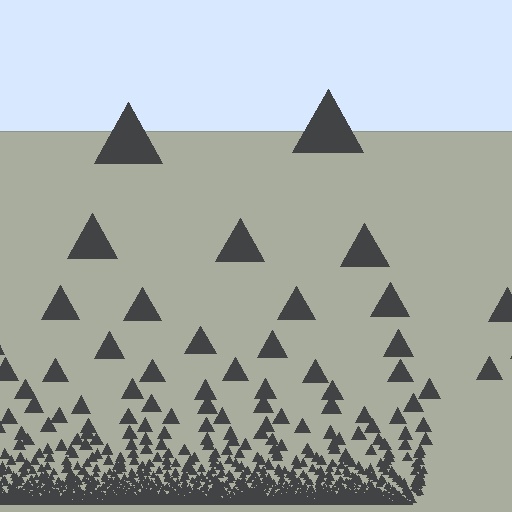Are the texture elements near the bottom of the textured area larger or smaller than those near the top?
Smaller. The gradient is inverted — elements near the bottom are smaller and denser.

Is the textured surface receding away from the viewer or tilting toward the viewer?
The surface appears to tilt toward the viewer. Texture elements get larger and sparser toward the top.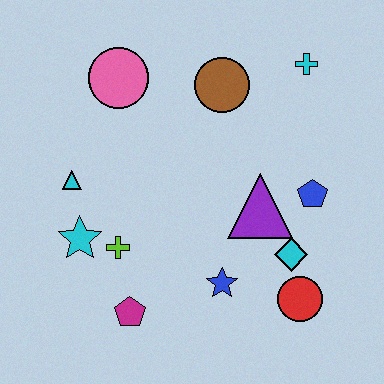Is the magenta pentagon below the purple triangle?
Yes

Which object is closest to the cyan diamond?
The red circle is closest to the cyan diamond.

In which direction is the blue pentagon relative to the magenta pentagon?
The blue pentagon is to the right of the magenta pentagon.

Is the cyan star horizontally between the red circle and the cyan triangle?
Yes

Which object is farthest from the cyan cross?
The magenta pentagon is farthest from the cyan cross.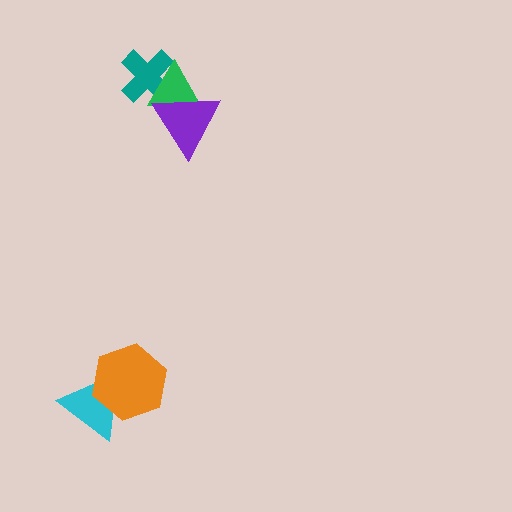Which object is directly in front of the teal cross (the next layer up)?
The green triangle is directly in front of the teal cross.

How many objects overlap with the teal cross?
2 objects overlap with the teal cross.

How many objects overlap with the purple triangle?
2 objects overlap with the purple triangle.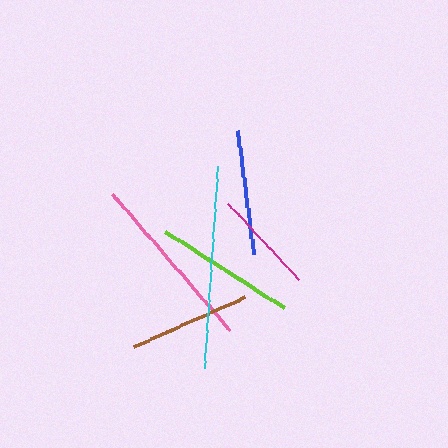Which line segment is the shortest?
The magenta line is the shortest at approximately 103 pixels.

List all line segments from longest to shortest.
From longest to shortest: cyan, pink, lime, blue, brown, magenta.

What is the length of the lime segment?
The lime segment is approximately 141 pixels long.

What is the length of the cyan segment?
The cyan segment is approximately 202 pixels long.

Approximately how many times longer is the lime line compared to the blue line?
The lime line is approximately 1.1 times the length of the blue line.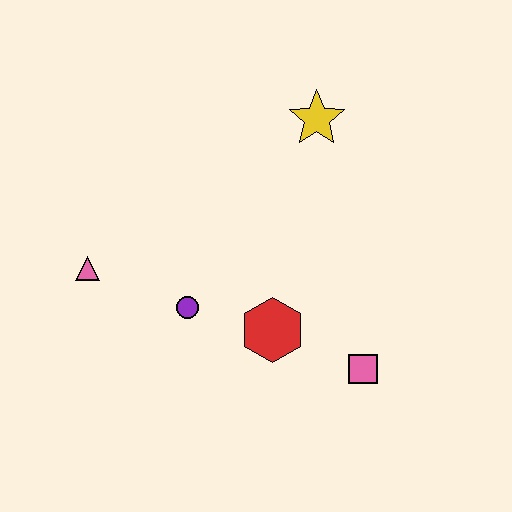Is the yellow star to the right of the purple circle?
Yes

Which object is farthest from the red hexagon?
The yellow star is farthest from the red hexagon.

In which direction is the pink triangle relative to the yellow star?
The pink triangle is to the left of the yellow star.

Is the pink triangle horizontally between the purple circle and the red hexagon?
No